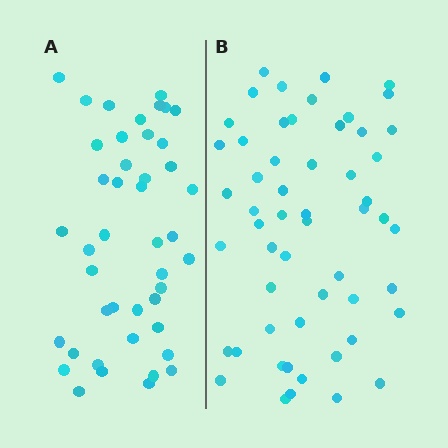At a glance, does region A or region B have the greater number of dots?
Region B (the right region) has more dots.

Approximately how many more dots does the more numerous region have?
Region B has roughly 12 or so more dots than region A.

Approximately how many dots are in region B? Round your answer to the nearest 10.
About 60 dots. (The exact count is 55, which rounds to 60.)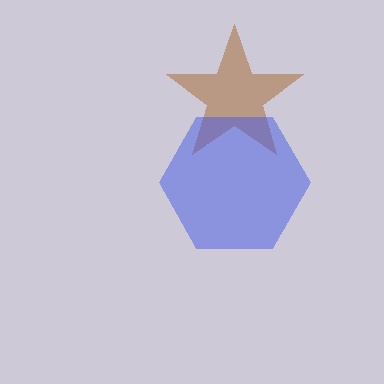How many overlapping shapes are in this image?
There are 2 overlapping shapes in the image.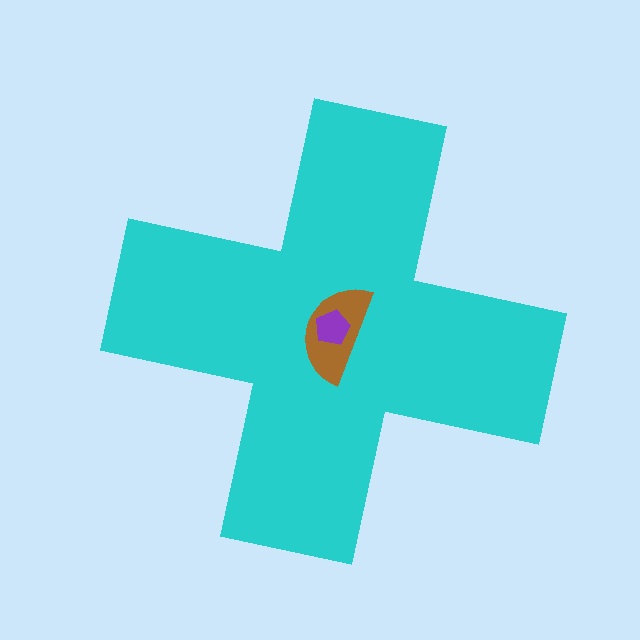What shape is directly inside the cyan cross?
The brown semicircle.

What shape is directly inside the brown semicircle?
The purple pentagon.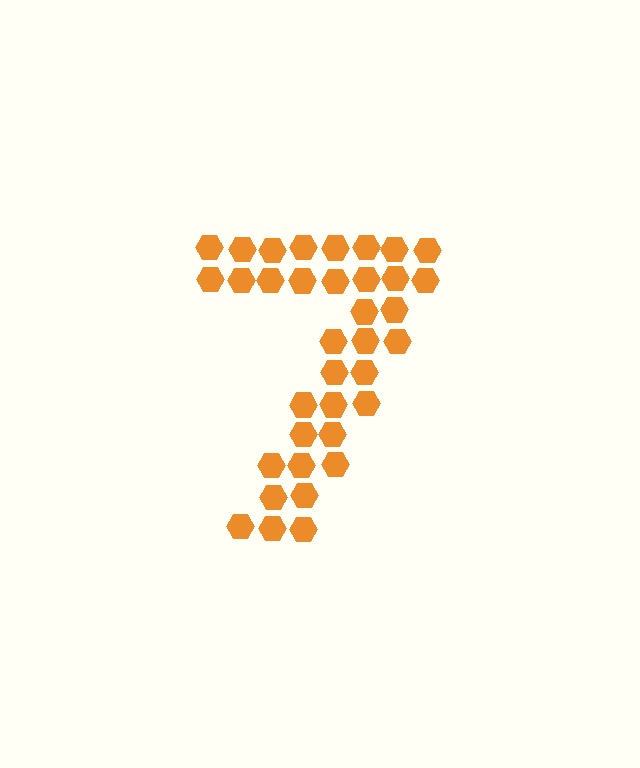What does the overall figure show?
The overall figure shows the digit 7.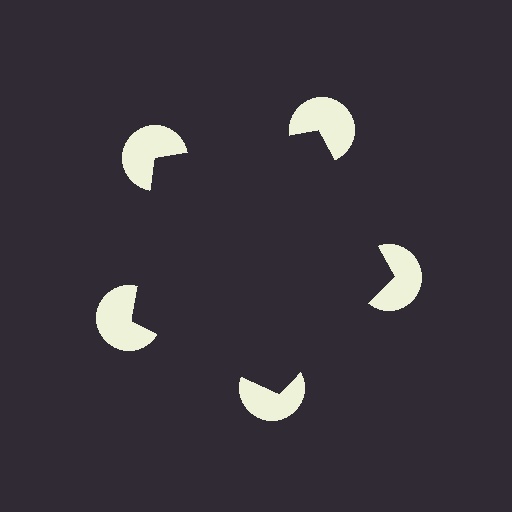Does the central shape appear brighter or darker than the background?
It typically appears slightly darker than the background, even though no actual brightness change is drawn.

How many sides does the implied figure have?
5 sides.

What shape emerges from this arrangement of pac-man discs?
An illusory pentagon — its edges are inferred from the aligned wedge cuts in the pac-man discs, not physically drawn.